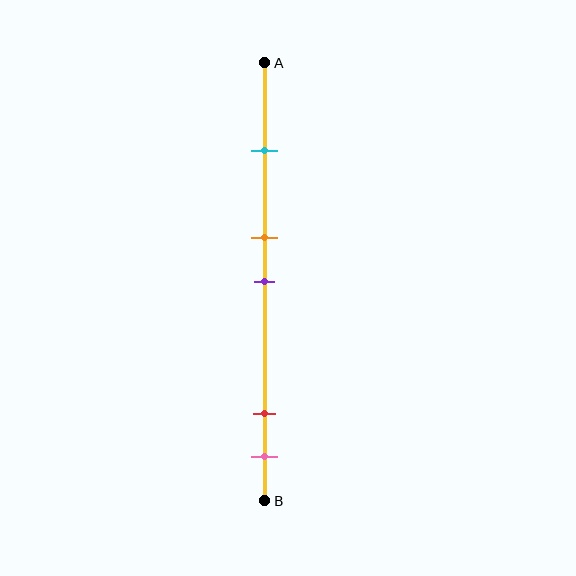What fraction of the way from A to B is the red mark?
The red mark is approximately 80% (0.8) of the way from A to B.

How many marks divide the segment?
There are 5 marks dividing the segment.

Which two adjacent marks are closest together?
The orange and purple marks are the closest adjacent pair.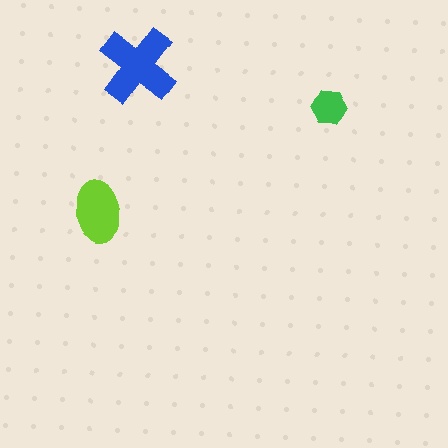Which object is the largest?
The blue cross.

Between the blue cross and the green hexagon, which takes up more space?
The blue cross.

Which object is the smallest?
The green hexagon.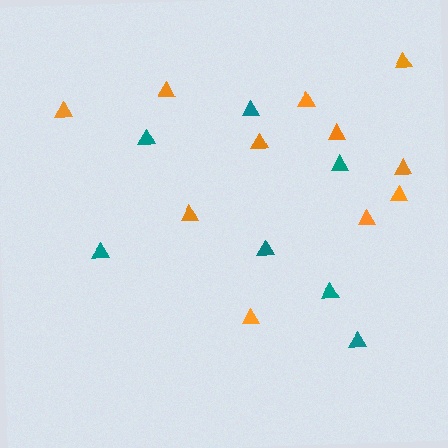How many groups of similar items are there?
There are 2 groups: one group of orange triangles (11) and one group of teal triangles (7).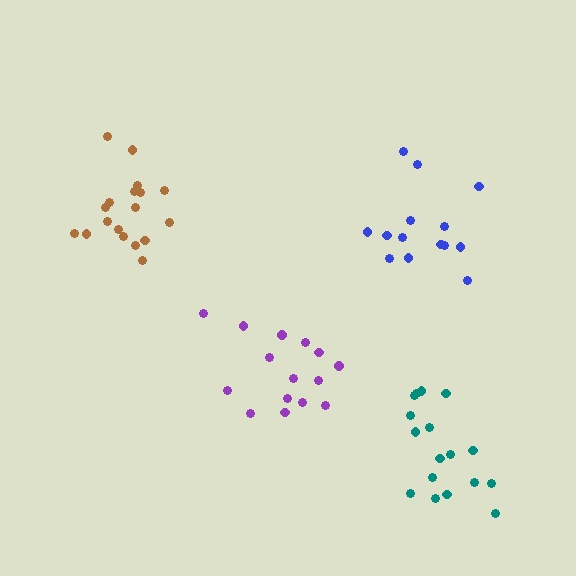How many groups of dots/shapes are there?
There are 4 groups.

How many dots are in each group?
Group 1: 17 dots, Group 2: 18 dots, Group 3: 15 dots, Group 4: 14 dots (64 total).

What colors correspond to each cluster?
The clusters are colored: teal, brown, purple, blue.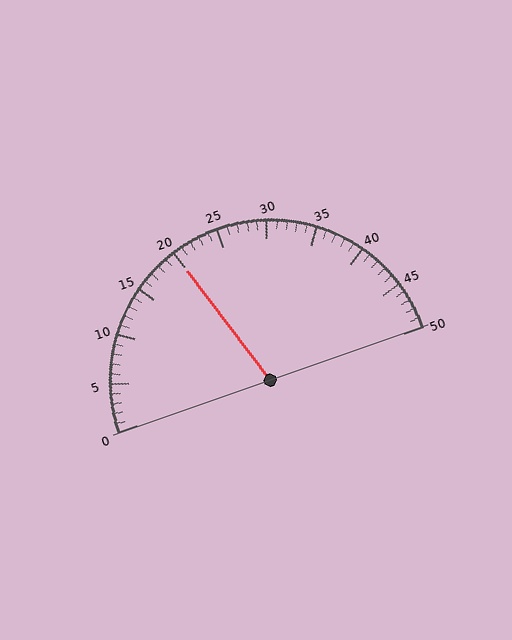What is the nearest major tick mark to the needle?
The nearest major tick mark is 20.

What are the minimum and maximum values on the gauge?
The gauge ranges from 0 to 50.